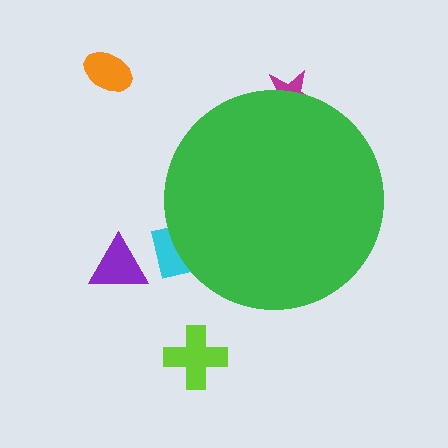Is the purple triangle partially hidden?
No, the purple triangle is fully visible.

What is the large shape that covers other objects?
A green circle.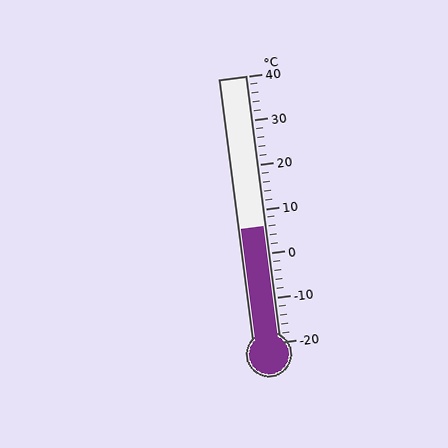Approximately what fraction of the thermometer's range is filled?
The thermometer is filled to approximately 45% of its range.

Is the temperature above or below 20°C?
The temperature is below 20°C.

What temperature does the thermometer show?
The thermometer shows approximately 6°C.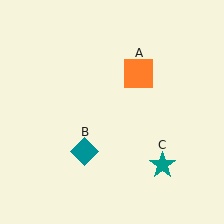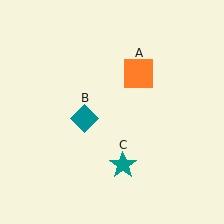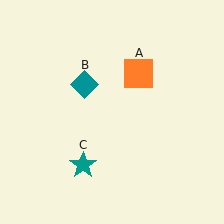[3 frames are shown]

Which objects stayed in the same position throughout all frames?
Orange square (object A) remained stationary.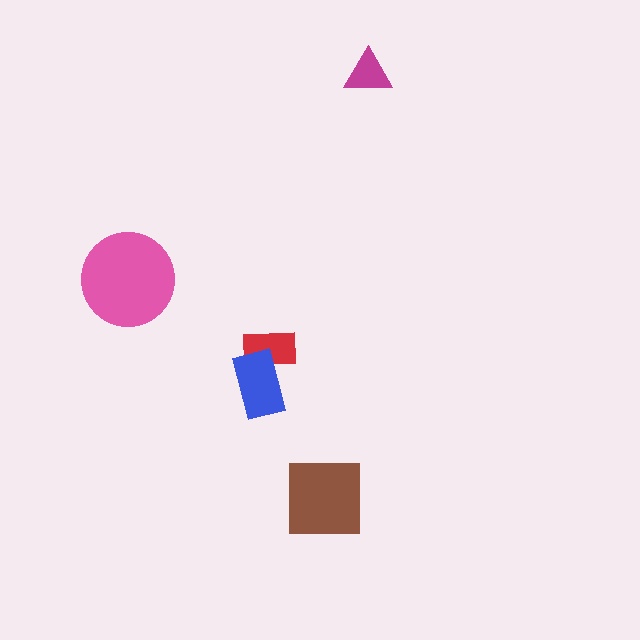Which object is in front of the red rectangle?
The blue rectangle is in front of the red rectangle.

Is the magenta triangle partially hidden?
No, no other shape covers it.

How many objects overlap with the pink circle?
0 objects overlap with the pink circle.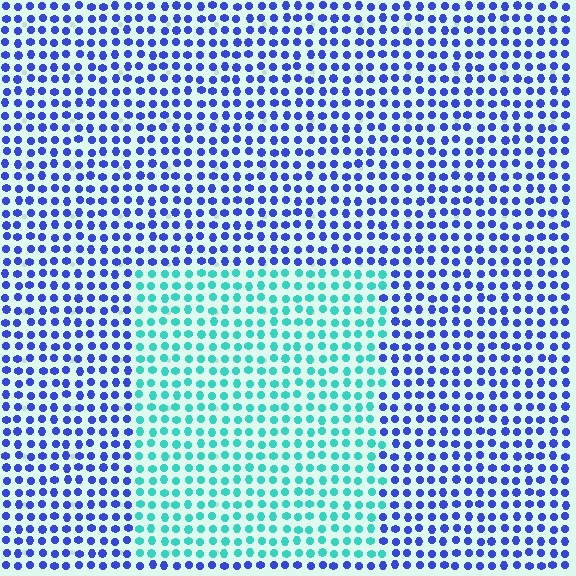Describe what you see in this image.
The image is filled with small blue elements in a uniform arrangement. A rectangle-shaped region is visible where the elements are tinted to a slightly different hue, forming a subtle color boundary.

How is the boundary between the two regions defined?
The boundary is defined purely by a slight shift in hue (about 62 degrees). Spacing, size, and orientation are identical on both sides.